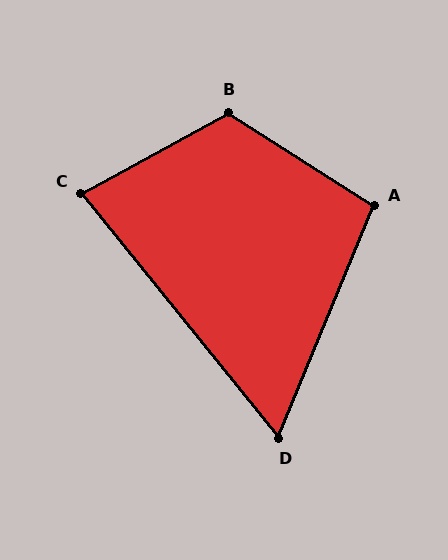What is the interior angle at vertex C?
Approximately 80 degrees (acute).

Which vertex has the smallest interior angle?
D, at approximately 61 degrees.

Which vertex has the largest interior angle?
B, at approximately 119 degrees.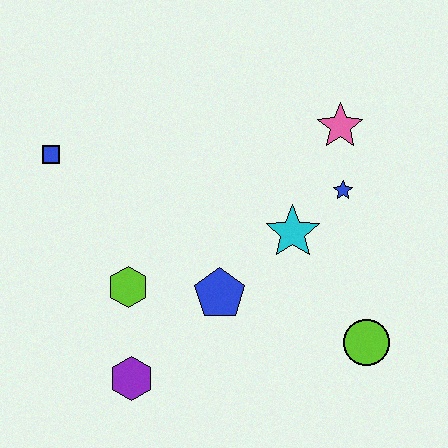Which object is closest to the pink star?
The blue star is closest to the pink star.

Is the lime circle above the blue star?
No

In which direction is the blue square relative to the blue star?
The blue square is to the left of the blue star.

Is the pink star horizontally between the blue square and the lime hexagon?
No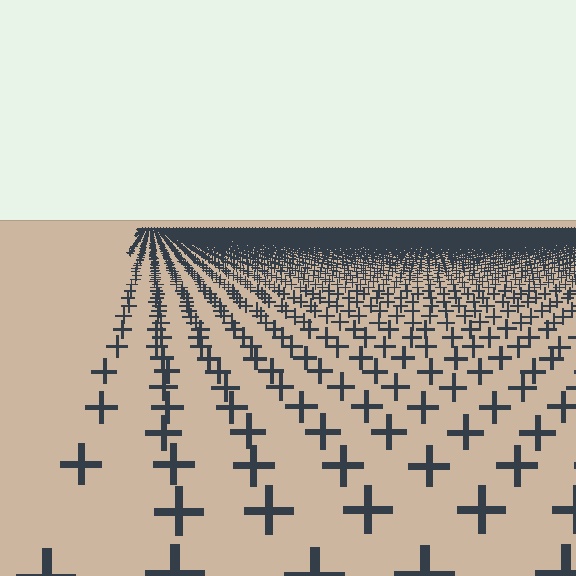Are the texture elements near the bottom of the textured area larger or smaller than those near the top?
Larger. Near the bottom, elements are closer to the viewer and appear at a bigger on-screen size.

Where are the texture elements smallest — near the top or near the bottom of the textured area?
Near the top.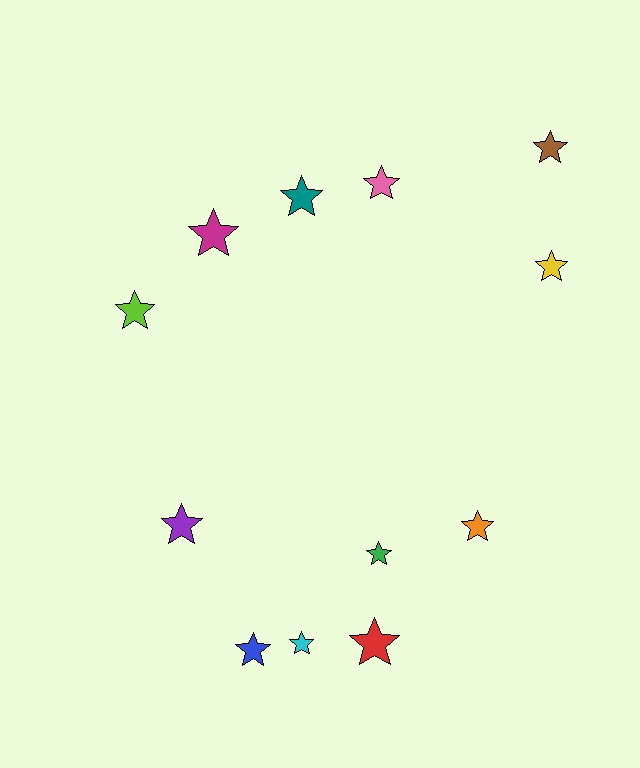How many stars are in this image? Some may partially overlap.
There are 12 stars.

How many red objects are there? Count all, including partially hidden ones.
There is 1 red object.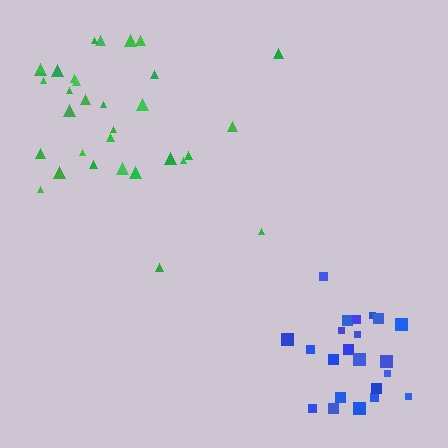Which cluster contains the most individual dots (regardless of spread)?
Green (32).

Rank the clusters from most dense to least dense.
blue, green.